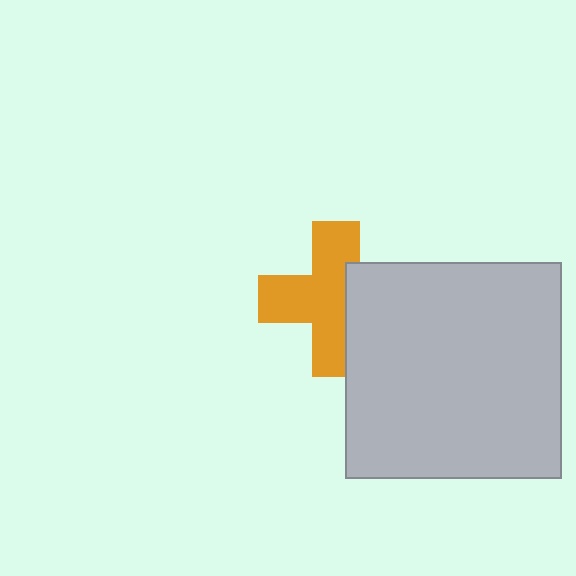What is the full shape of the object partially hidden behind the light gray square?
The partially hidden object is an orange cross.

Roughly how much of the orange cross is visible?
Most of it is visible (roughly 67%).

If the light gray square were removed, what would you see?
You would see the complete orange cross.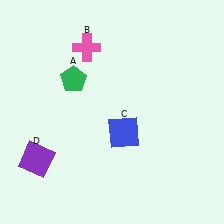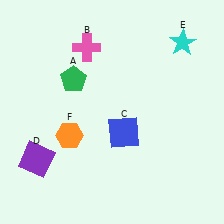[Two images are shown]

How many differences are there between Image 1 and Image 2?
There are 2 differences between the two images.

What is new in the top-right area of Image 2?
A cyan star (E) was added in the top-right area of Image 2.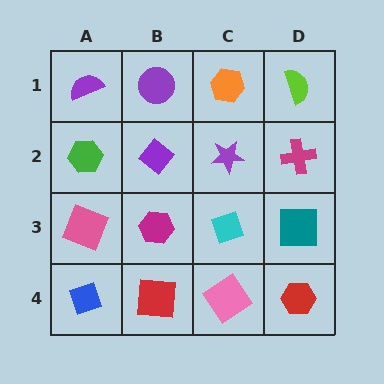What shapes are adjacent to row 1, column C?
A purple star (row 2, column C), a purple circle (row 1, column B), a lime semicircle (row 1, column D).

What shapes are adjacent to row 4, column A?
A pink square (row 3, column A), a red square (row 4, column B).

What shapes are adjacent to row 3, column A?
A green hexagon (row 2, column A), a blue diamond (row 4, column A), a magenta hexagon (row 3, column B).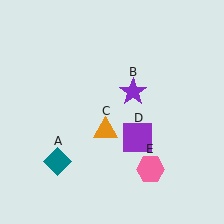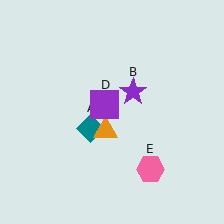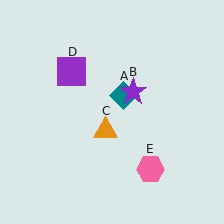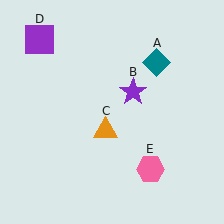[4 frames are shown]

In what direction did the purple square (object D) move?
The purple square (object D) moved up and to the left.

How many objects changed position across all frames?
2 objects changed position: teal diamond (object A), purple square (object D).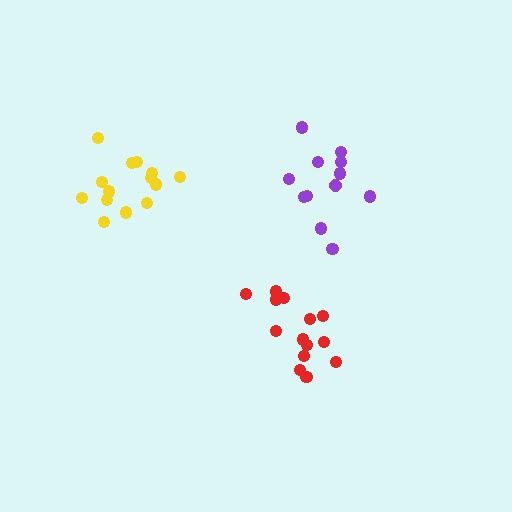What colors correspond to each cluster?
The clusters are colored: yellow, purple, red.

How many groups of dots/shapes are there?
There are 3 groups.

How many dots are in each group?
Group 1: 14 dots, Group 2: 12 dots, Group 3: 14 dots (40 total).